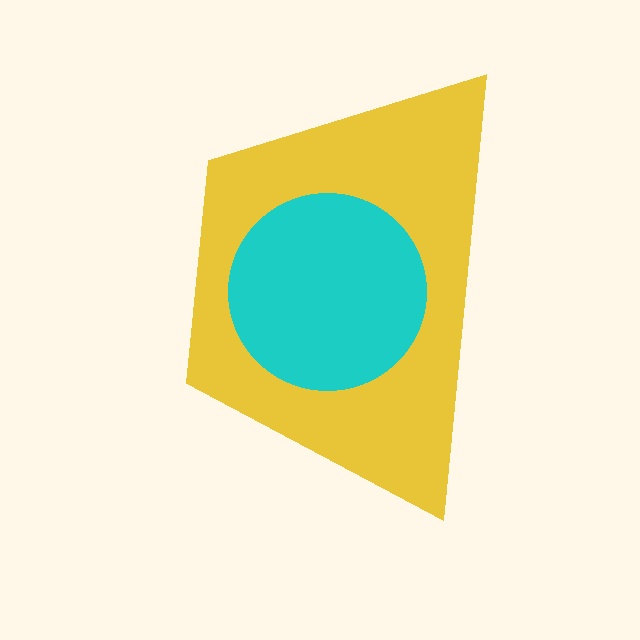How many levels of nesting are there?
2.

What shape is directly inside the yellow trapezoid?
The cyan circle.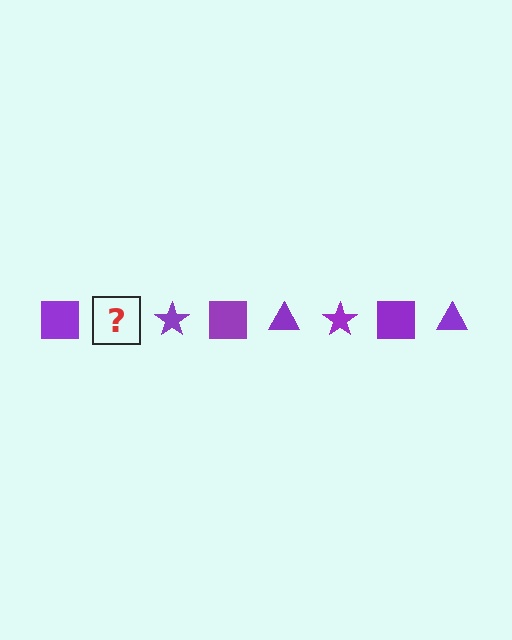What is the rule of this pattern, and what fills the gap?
The rule is that the pattern cycles through square, triangle, star shapes in purple. The gap should be filled with a purple triangle.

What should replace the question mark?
The question mark should be replaced with a purple triangle.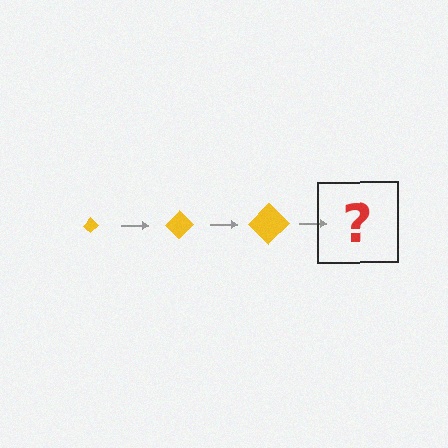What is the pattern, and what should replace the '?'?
The pattern is that the diamond gets progressively larger each step. The '?' should be a yellow diamond, larger than the previous one.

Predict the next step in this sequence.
The next step is a yellow diamond, larger than the previous one.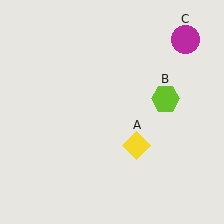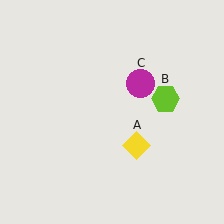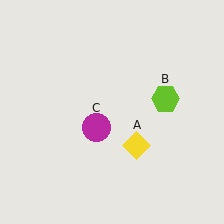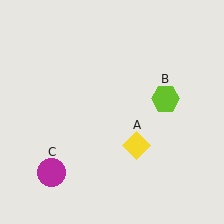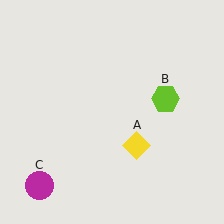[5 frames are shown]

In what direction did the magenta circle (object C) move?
The magenta circle (object C) moved down and to the left.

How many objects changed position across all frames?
1 object changed position: magenta circle (object C).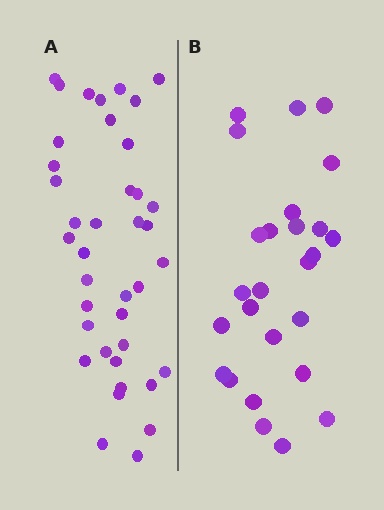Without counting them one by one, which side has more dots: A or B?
Region A (the left region) has more dots.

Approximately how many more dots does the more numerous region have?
Region A has approximately 15 more dots than region B.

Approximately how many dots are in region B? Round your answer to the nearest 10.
About 30 dots. (The exact count is 26, which rounds to 30.)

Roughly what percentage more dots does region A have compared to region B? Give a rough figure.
About 50% more.